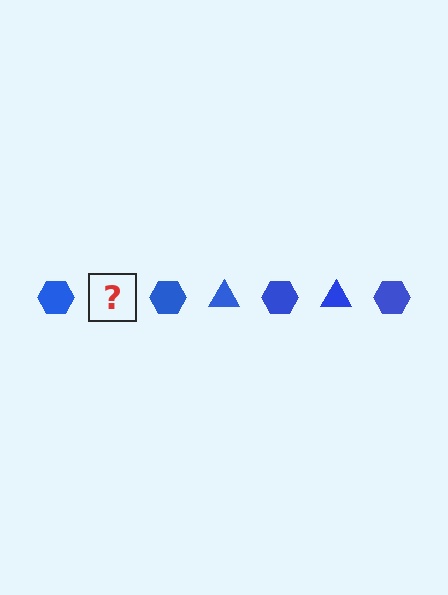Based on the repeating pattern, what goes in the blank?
The blank should be a blue triangle.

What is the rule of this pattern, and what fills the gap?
The rule is that the pattern cycles through hexagon, triangle shapes in blue. The gap should be filled with a blue triangle.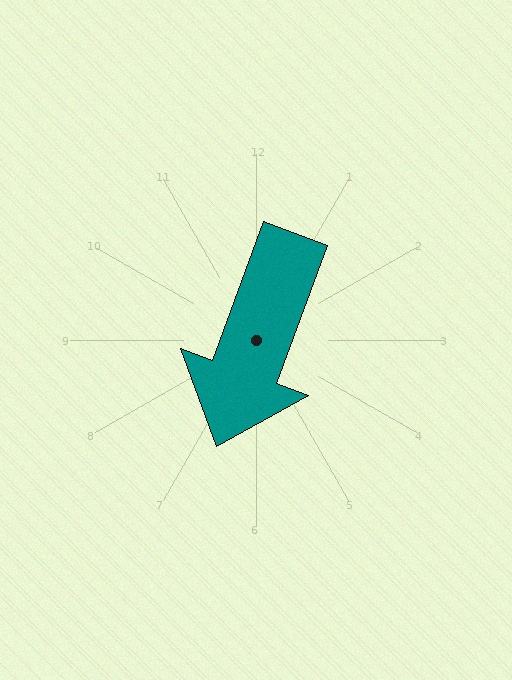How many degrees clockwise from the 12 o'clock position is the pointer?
Approximately 200 degrees.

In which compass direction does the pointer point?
South.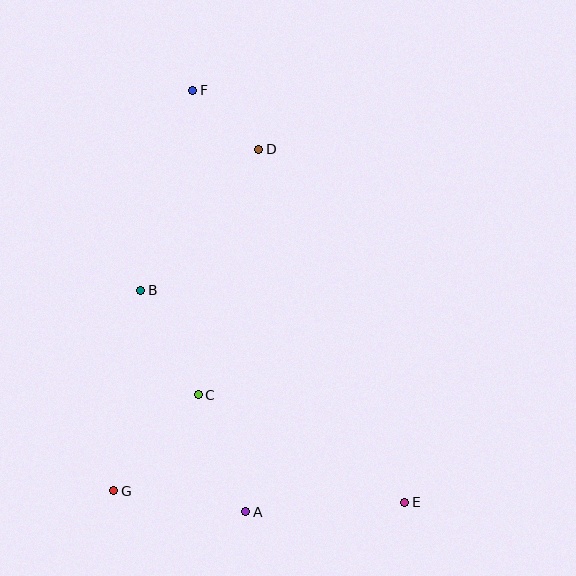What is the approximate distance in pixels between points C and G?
The distance between C and G is approximately 128 pixels.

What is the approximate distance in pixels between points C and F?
The distance between C and F is approximately 304 pixels.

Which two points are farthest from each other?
Points E and F are farthest from each other.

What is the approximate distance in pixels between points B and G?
The distance between B and G is approximately 203 pixels.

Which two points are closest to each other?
Points D and F are closest to each other.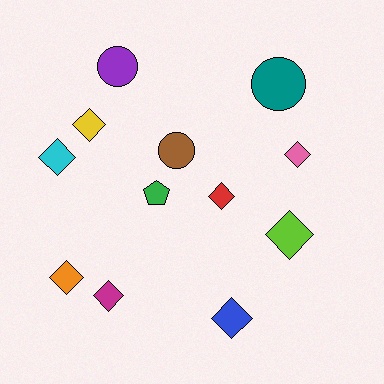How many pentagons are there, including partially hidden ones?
There is 1 pentagon.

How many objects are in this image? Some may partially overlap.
There are 12 objects.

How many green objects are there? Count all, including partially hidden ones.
There is 1 green object.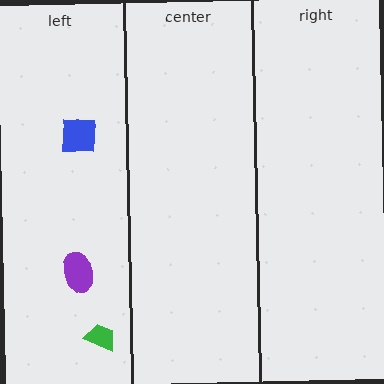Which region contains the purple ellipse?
The left region.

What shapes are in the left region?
The purple ellipse, the blue square, the green trapezoid.